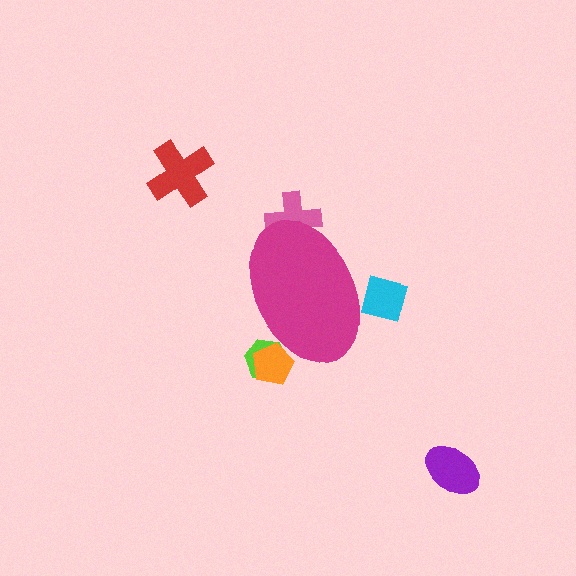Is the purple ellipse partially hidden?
No, the purple ellipse is fully visible.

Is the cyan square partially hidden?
Yes, the cyan square is partially hidden behind the magenta ellipse.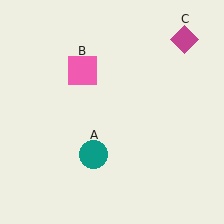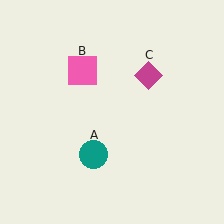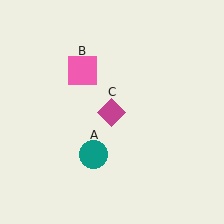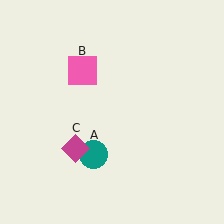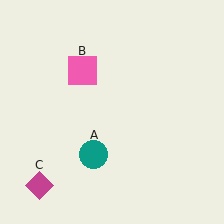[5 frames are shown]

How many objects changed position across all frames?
1 object changed position: magenta diamond (object C).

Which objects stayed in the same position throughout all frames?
Teal circle (object A) and pink square (object B) remained stationary.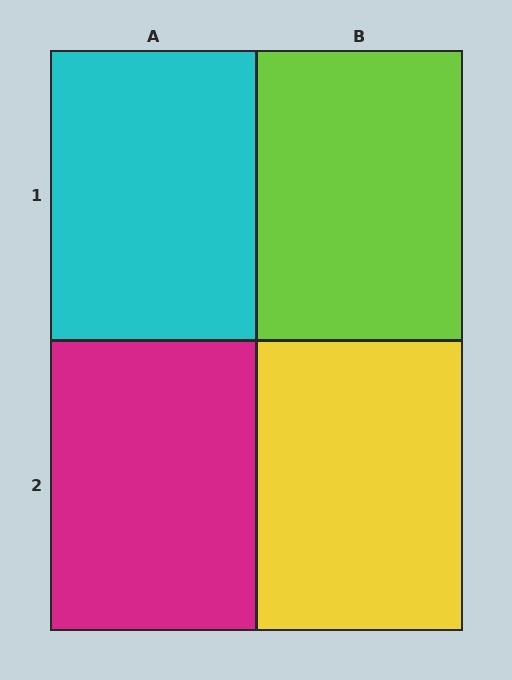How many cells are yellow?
1 cell is yellow.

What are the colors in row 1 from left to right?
Cyan, lime.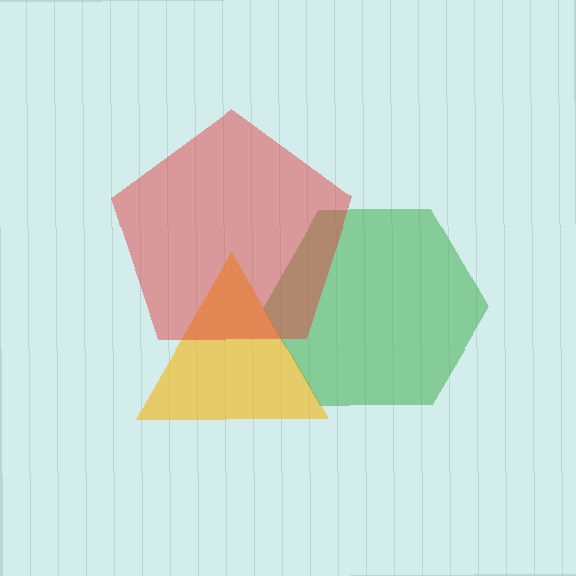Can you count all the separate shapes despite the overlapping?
Yes, there are 3 separate shapes.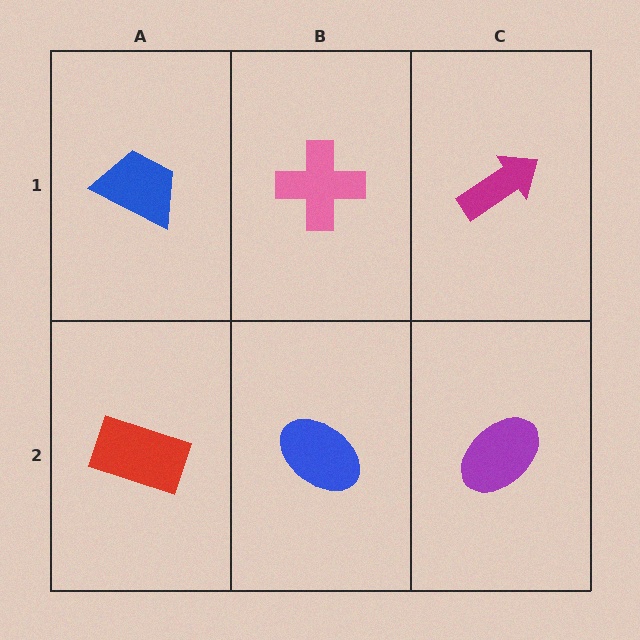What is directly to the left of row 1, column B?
A blue trapezoid.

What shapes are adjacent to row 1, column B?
A blue ellipse (row 2, column B), a blue trapezoid (row 1, column A), a magenta arrow (row 1, column C).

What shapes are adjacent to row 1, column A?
A red rectangle (row 2, column A), a pink cross (row 1, column B).